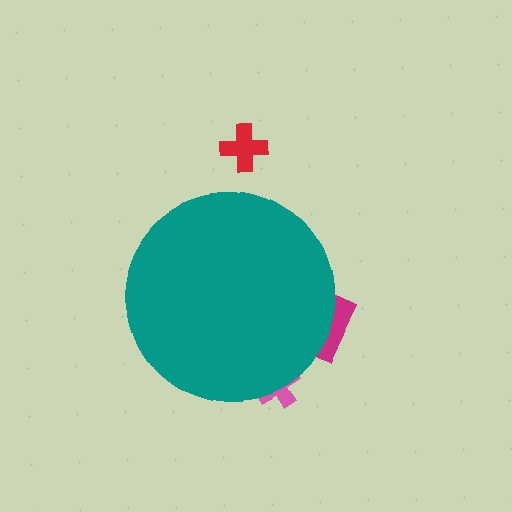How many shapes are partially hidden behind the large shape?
2 shapes are partially hidden.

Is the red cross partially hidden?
No, the red cross is fully visible.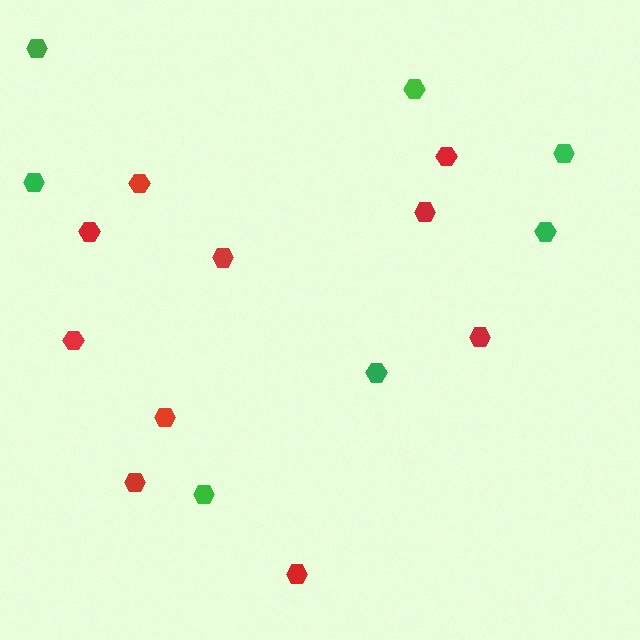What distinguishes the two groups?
There are 2 groups: one group of red hexagons (10) and one group of green hexagons (7).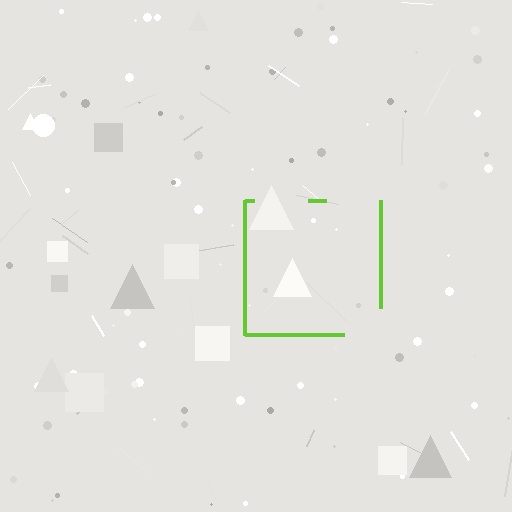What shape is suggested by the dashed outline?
The dashed outline suggests a square.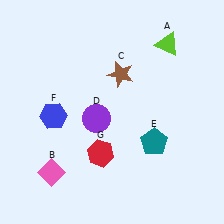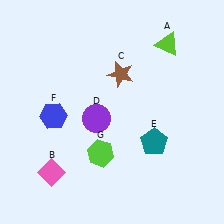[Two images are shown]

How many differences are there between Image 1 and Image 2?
There is 1 difference between the two images.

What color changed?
The hexagon (G) changed from red in Image 1 to lime in Image 2.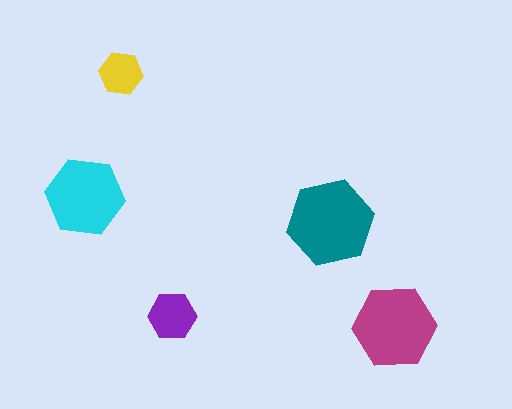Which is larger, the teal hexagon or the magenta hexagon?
The teal one.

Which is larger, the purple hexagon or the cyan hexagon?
The cyan one.